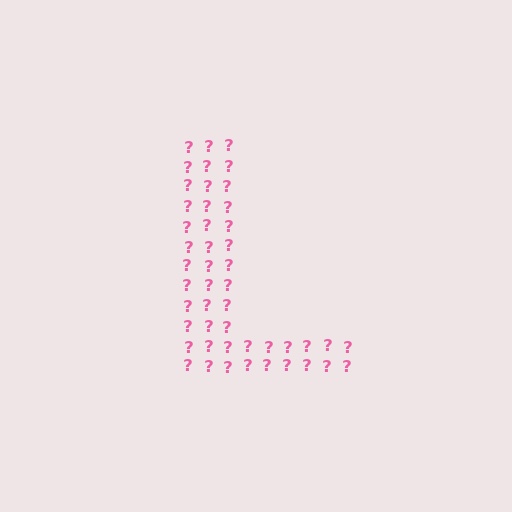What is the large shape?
The large shape is the letter L.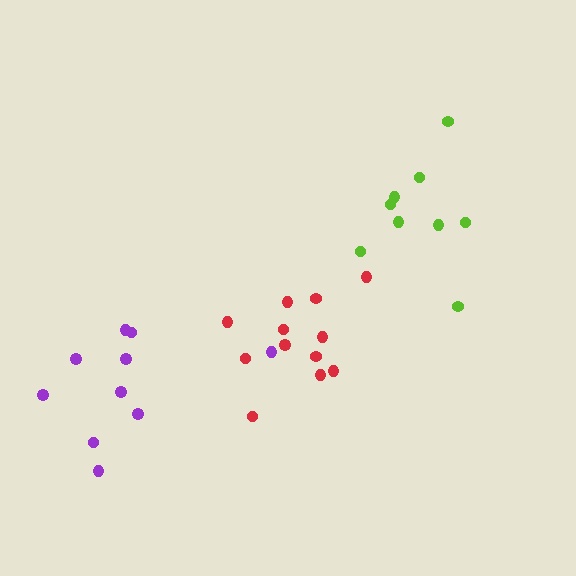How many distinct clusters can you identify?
There are 3 distinct clusters.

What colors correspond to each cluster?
The clusters are colored: purple, lime, red.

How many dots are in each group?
Group 1: 10 dots, Group 2: 9 dots, Group 3: 12 dots (31 total).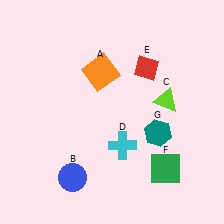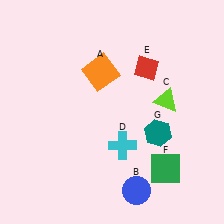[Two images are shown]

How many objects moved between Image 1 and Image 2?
1 object moved between the two images.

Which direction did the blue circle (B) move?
The blue circle (B) moved right.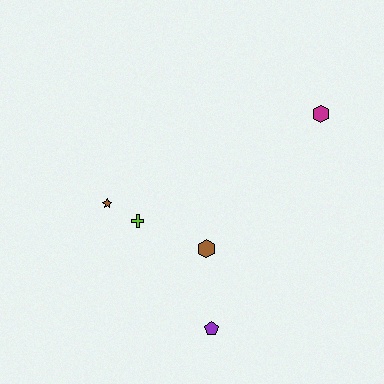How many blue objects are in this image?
There are no blue objects.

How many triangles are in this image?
There are no triangles.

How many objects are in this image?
There are 5 objects.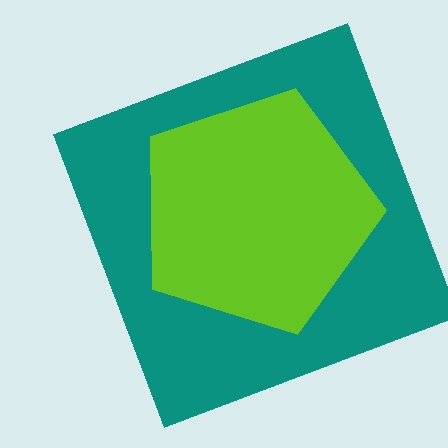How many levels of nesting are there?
2.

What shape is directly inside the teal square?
The lime pentagon.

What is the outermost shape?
The teal square.